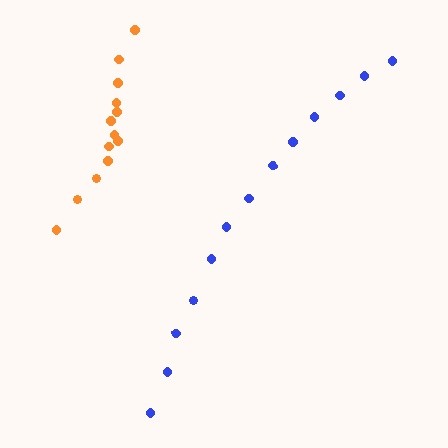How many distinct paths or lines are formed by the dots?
There are 2 distinct paths.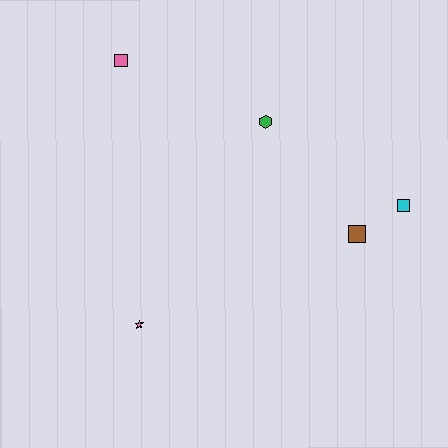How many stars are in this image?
There is 1 star.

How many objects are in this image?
There are 5 objects.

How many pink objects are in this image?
There are 2 pink objects.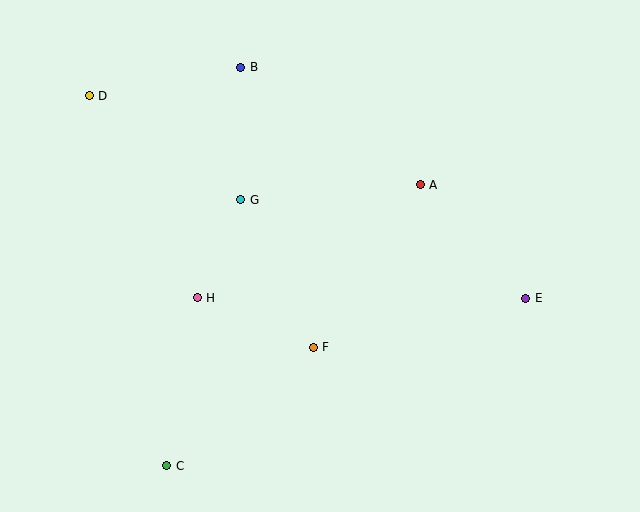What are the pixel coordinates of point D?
Point D is at (89, 96).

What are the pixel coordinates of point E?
Point E is at (526, 298).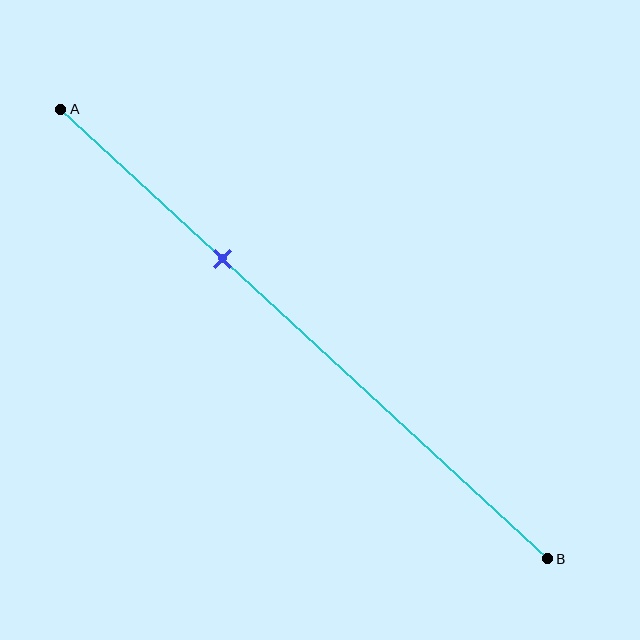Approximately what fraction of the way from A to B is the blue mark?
The blue mark is approximately 35% of the way from A to B.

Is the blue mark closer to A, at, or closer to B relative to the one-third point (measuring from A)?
The blue mark is approximately at the one-third point of segment AB.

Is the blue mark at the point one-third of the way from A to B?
Yes, the mark is approximately at the one-third point.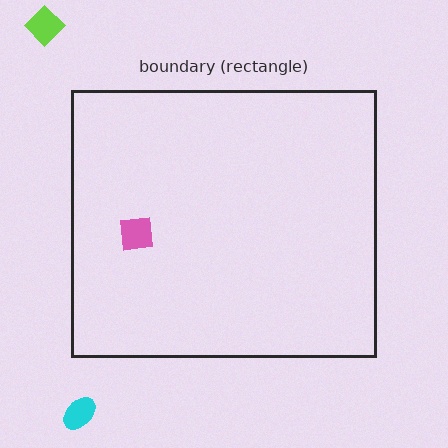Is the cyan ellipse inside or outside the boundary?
Outside.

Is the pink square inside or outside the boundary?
Inside.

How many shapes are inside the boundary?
1 inside, 2 outside.